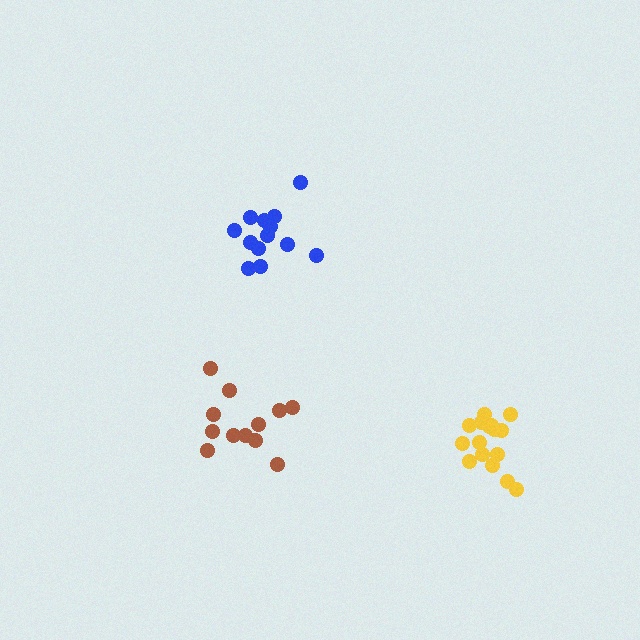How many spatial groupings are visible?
There are 3 spatial groupings.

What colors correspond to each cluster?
The clusters are colored: brown, blue, yellow.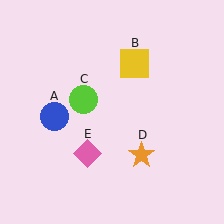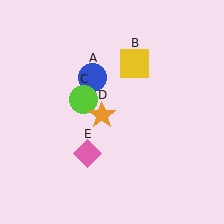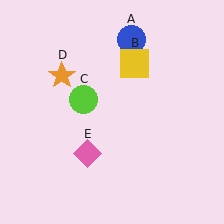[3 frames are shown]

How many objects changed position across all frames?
2 objects changed position: blue circle (object A), orange star (object D).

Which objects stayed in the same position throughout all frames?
Yellow square (object B) and lime circle (object C) and pink diamond (object E) remained stationary.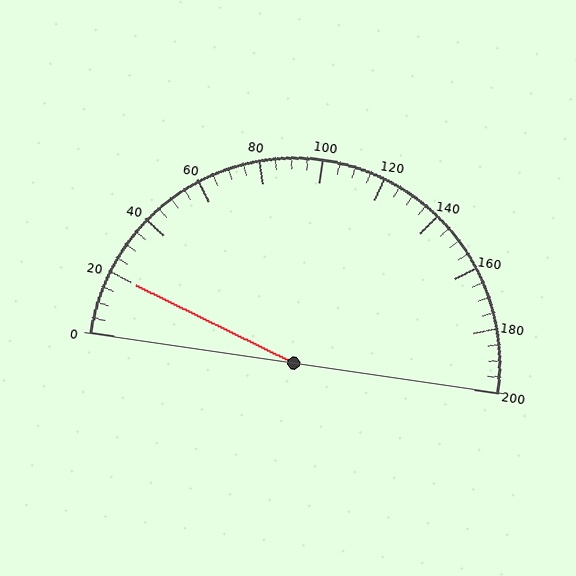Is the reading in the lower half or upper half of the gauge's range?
The reading is in the lower half of the range (0 to 200).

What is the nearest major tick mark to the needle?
The nearest major tick mark is 20.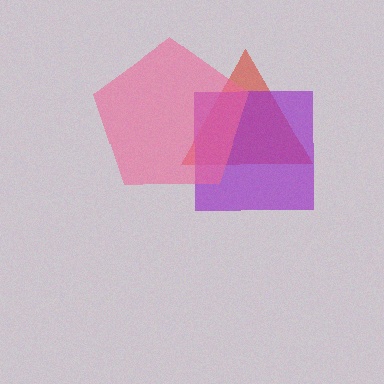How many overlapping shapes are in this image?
There are 3 overlapping shapes in the image.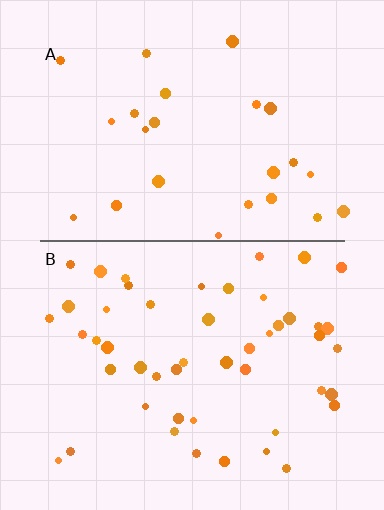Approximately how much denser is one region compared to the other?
Approximately 1.9× — region B over region A.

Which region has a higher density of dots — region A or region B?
B (the bottom).